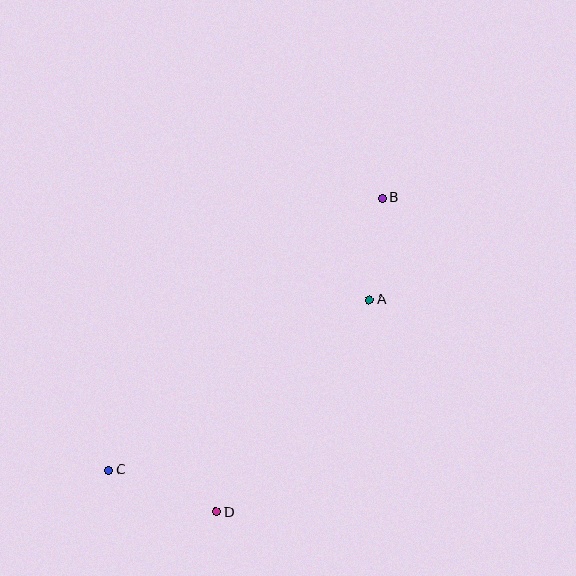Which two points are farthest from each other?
Points B and C are farthest from each other.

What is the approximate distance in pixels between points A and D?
The distance between A and D is approximately 262 pixels.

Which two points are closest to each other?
Points A and B are closest to each other.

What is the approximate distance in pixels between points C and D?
The distance between C and D is approximately 116 pixels.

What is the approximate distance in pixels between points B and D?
The distance between B and D is approximately 355 pixels.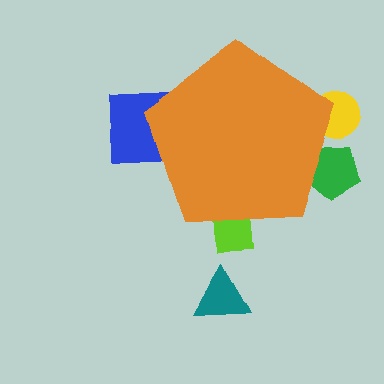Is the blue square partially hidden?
Yes, the blue square is partially hidden behind the orange pentagon.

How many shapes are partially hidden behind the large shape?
4 shapes are partially hidden.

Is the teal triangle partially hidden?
No, the teal triangle is fully visible.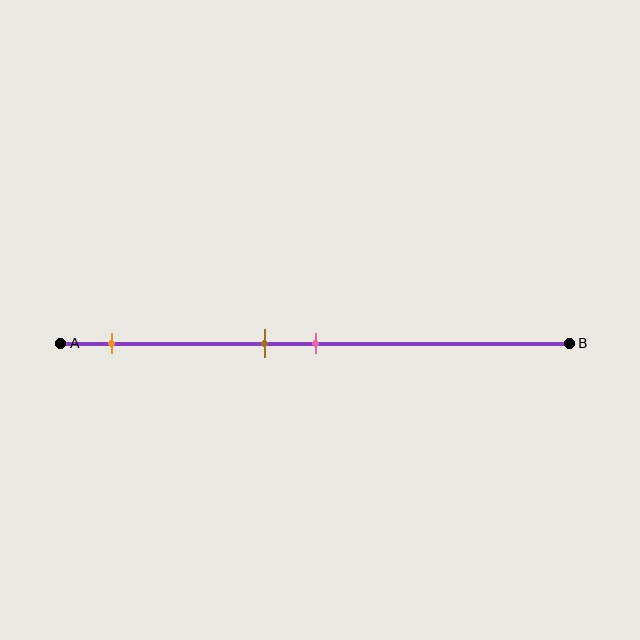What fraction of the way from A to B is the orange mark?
The orange mark is approximately 10% (0.1) of the way from A to B.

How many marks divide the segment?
There are 3 marks dividing the segment.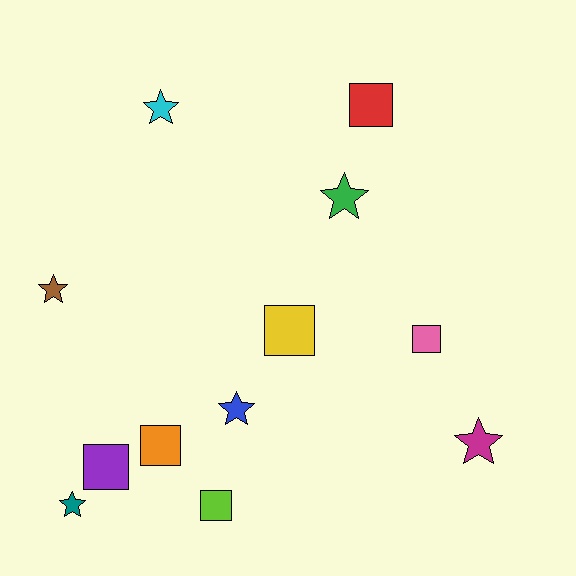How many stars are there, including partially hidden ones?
There are 6 stars.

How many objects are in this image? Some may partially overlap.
There are 12 objects.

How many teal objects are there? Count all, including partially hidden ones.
There is 1 teal object.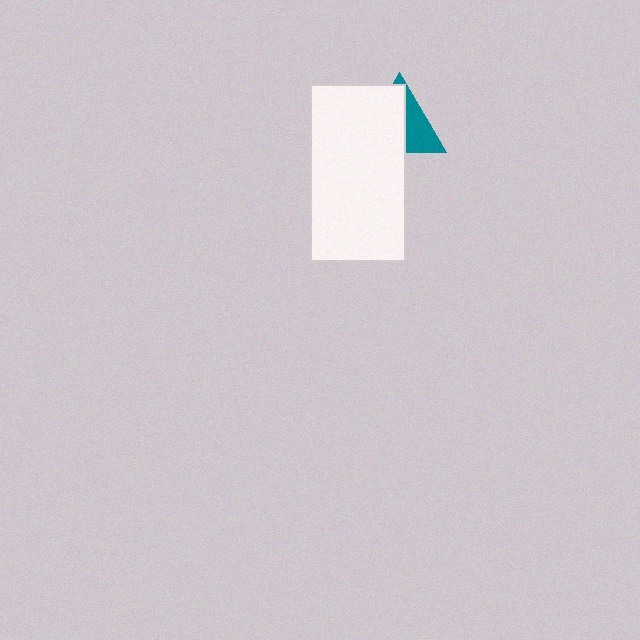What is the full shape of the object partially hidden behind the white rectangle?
The partially hidden object is a teal triangle.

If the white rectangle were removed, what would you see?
You would see the complete teal triangle.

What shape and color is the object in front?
The object in front is a white rectangle.